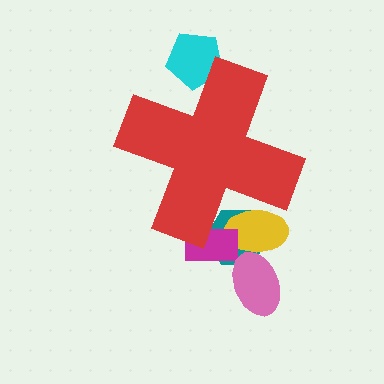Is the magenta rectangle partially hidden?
Yes, the magenta rectangle is partially hidden behind the red cross.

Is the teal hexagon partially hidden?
Yes, the teal hexagon is partially hidden behind the red cross.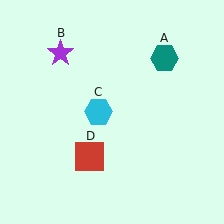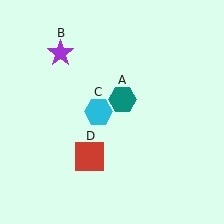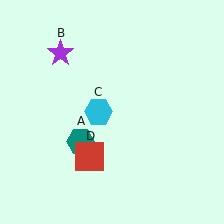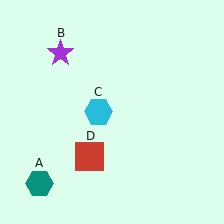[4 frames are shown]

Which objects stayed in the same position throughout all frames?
Purple star (object B) and cyan hexagon (object C) and red square (object D) remained stationary.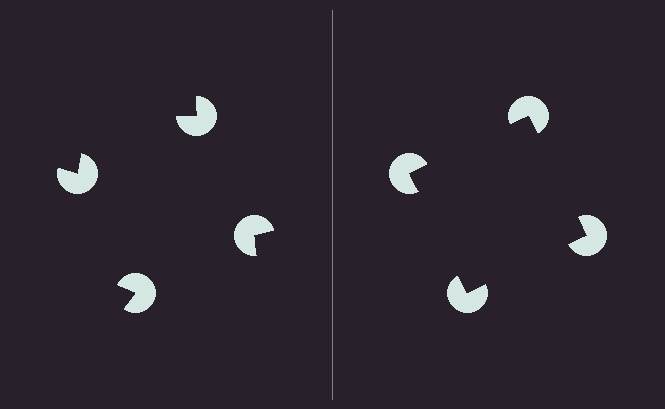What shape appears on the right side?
An illusory square.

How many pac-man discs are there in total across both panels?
8 — 4 on each side.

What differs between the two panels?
The pac-man discs are positioned identically on both sides; only the wedge orientations differ. On the right they align to a square; on the left they are misaligned.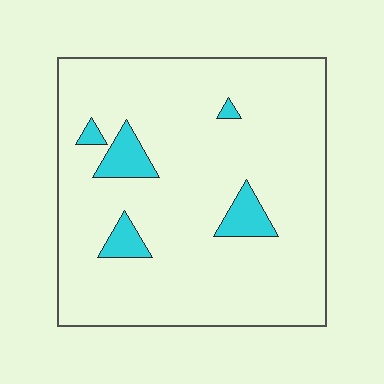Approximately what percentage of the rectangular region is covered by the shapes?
Approximately 10%.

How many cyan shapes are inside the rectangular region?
5.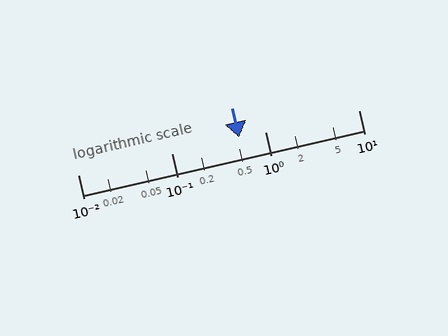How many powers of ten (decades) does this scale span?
The scale spans 3 decades, from 0.01 to 10.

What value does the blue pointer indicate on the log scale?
The pointer indicates approximately 0.53.